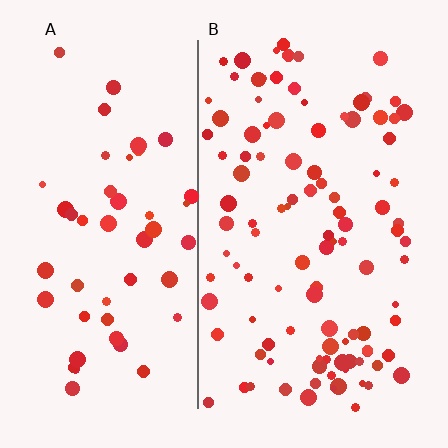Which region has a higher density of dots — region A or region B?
B (the right).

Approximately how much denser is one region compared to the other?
Approximately 2.1× — region B over region A.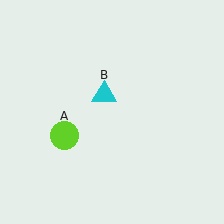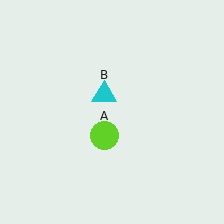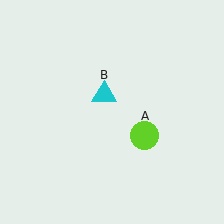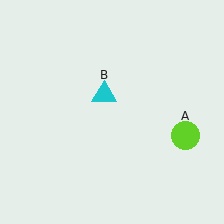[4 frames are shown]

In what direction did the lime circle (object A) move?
The lime circle (object A) moved right.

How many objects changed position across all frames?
1 object changed position: lime circle (object A).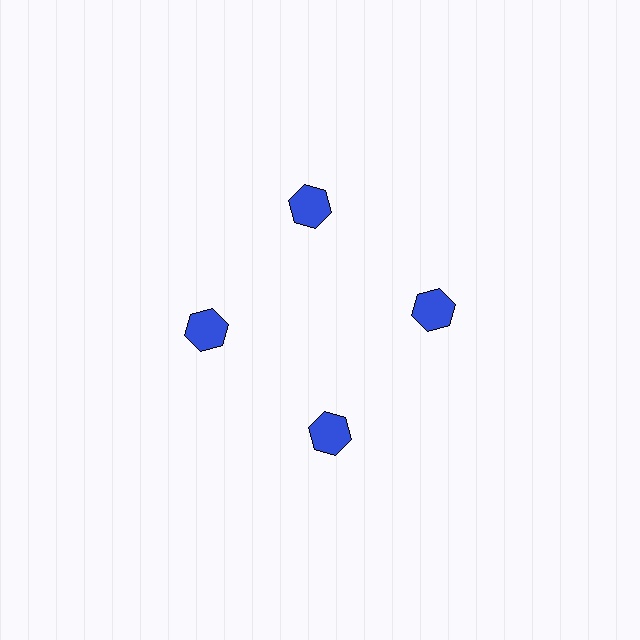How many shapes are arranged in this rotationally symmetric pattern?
There are 4 shapes, arranged in 4 groups of 1.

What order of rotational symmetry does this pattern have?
This pattern has 4-fold rotational symmetry.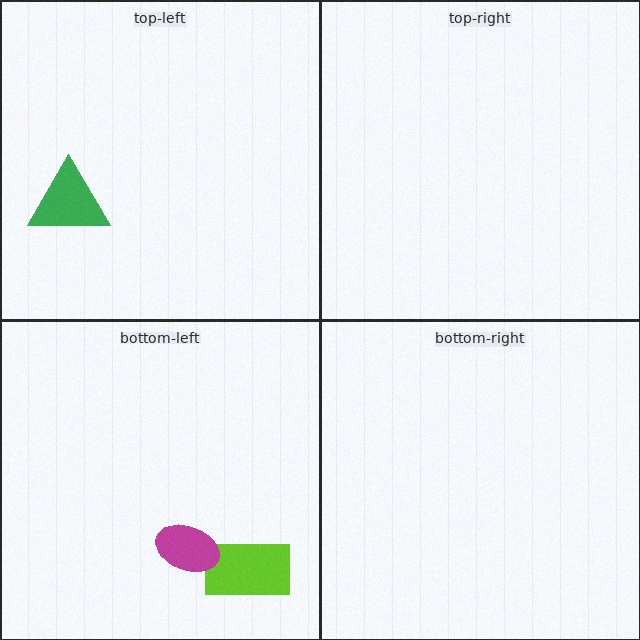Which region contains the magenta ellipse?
The bottom-left region.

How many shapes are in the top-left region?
1.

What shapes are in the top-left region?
The green triangle.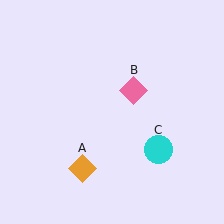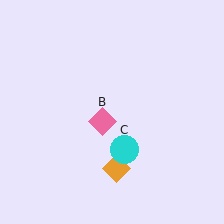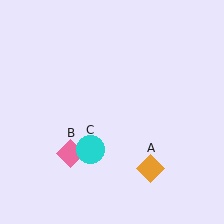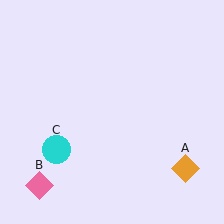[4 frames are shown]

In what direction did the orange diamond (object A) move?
The orange diamond (object A) moved right.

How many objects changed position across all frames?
3 objects changed position: orange diamond (object A), pink diamond (object B), cyan circle (object C).